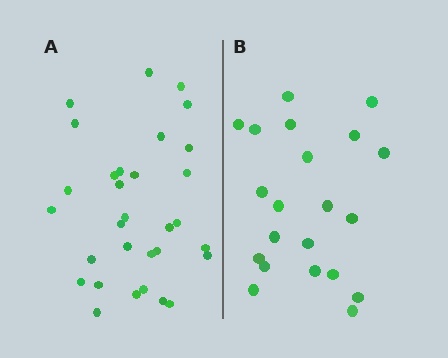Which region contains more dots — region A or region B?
Region A (the left region) has more dots.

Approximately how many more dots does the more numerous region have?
Region A has roughly 10 or so more dots than region B.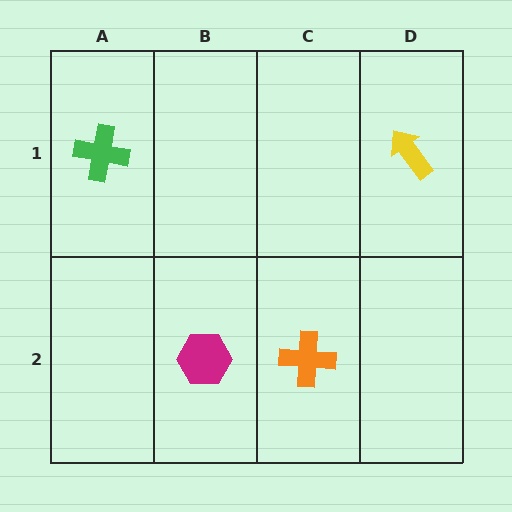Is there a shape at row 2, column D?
No, that cell is empty.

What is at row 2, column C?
An orange cross.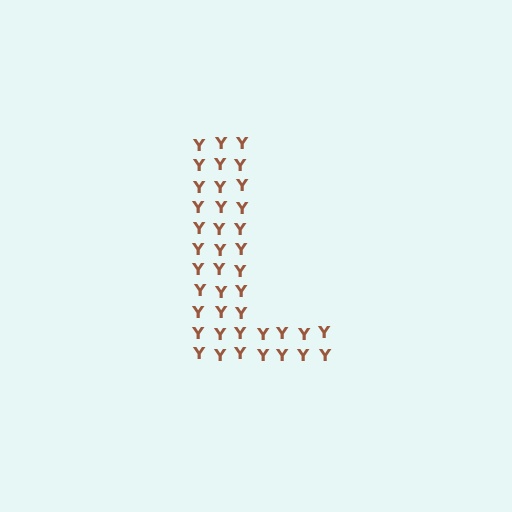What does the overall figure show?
The overall figure shows the letter L.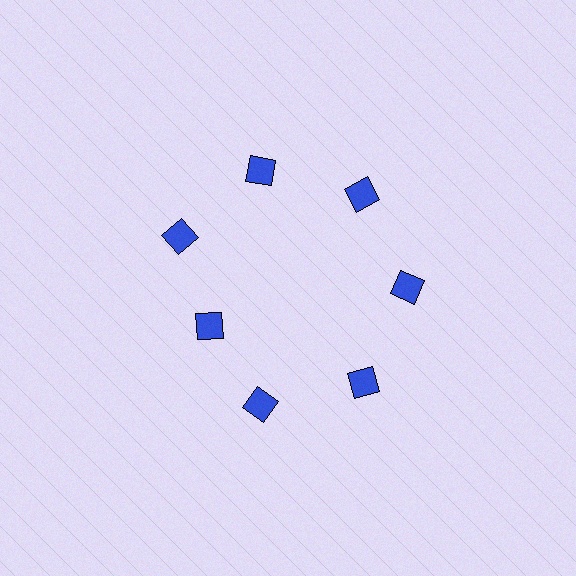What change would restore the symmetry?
The symmetry would be restored by moving it outward, back onto the ring so that all 7 squares sit at equal angles and equal distance from the center.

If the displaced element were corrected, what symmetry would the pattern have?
It would have 7-fold rotational symmetry — the pattern would map onto itself every 51 degrees.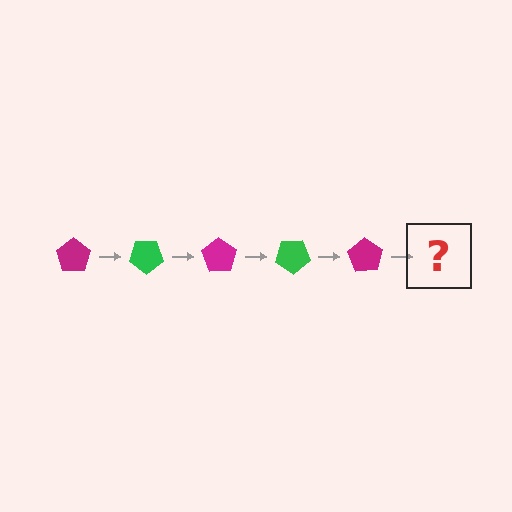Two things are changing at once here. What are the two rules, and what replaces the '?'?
The two rules are that it rotates 35 degrees each step and the color cycles through magenta and green. The '?' should be a green pentagon, rotated 175 degrees from the start.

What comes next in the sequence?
The next element should be a green pentagon, rotated 175 degrees from the start.